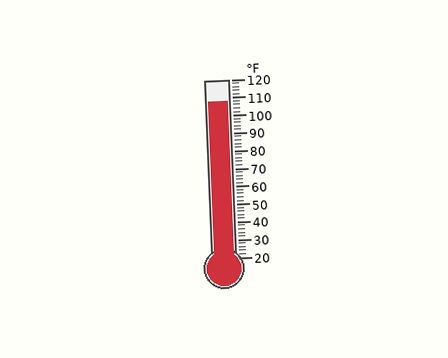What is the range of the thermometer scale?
The thermometer scale ranges from 20°F to 120°F.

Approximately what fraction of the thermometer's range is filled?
The thermometer is filled to approximately 90% of its range.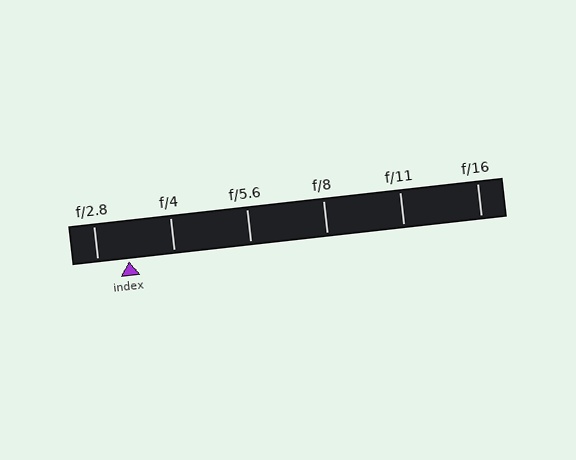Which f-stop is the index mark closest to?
The index mark is closest to f/2.8.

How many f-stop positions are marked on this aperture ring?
There are 6 f-stop positions marked.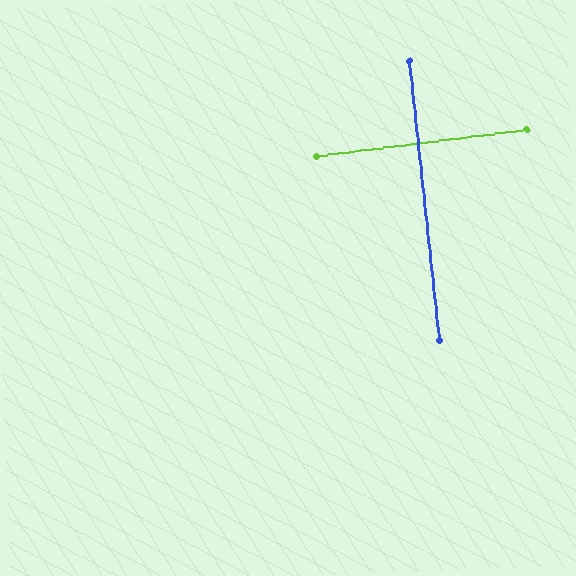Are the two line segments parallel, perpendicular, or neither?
Perpendicular — they meet at approximately 89°.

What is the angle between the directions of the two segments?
Approximately 89 degrees.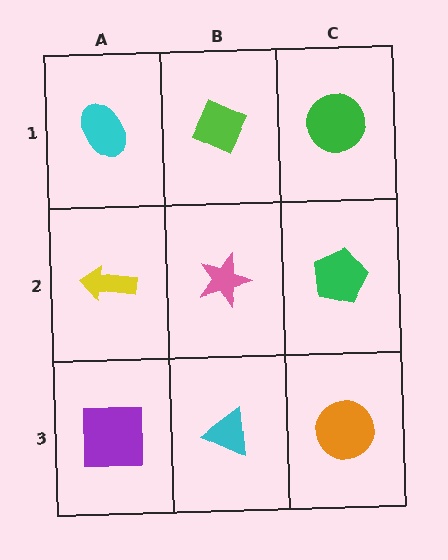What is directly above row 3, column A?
A yellow arrow.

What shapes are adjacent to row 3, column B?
A pink star (row 2, column B), a purple square (row 3, column A), an orange circle (row 3, column C).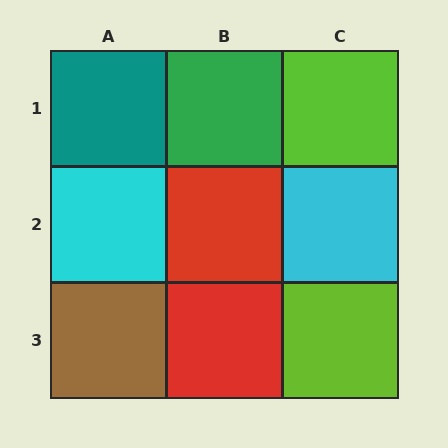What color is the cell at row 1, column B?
Green.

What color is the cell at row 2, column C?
Cyan.